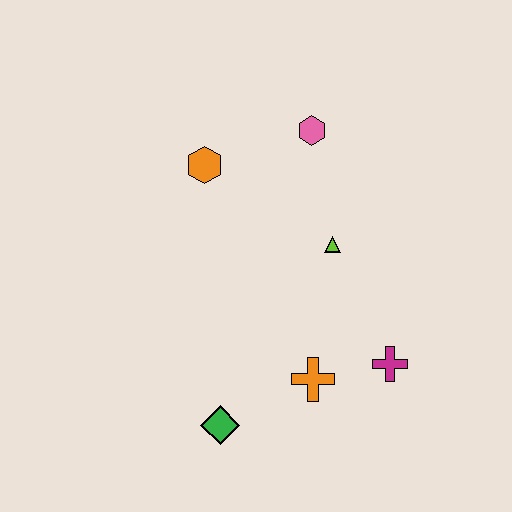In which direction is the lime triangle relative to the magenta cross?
The lime triangle is above the magenta cross.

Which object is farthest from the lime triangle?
The green diamond is farthest from the lime triangle.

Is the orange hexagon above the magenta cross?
Yes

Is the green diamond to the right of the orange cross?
No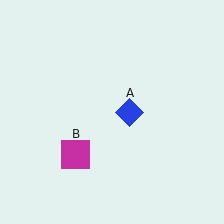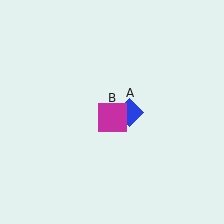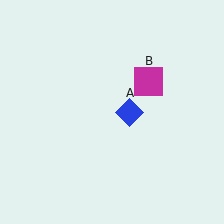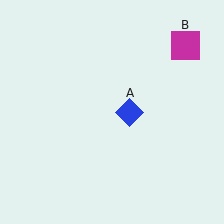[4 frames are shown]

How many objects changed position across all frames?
1 object changed position: magenta square (object B).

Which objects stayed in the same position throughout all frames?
Blue diamond (object A) remained stationary.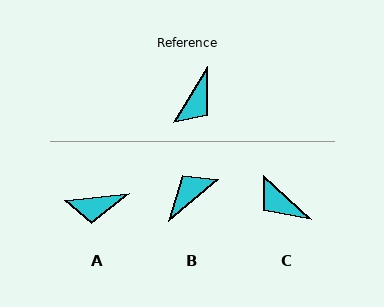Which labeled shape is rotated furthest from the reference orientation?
B, about 162 degrees away.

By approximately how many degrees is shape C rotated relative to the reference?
Approximately 102 degrees clockwise.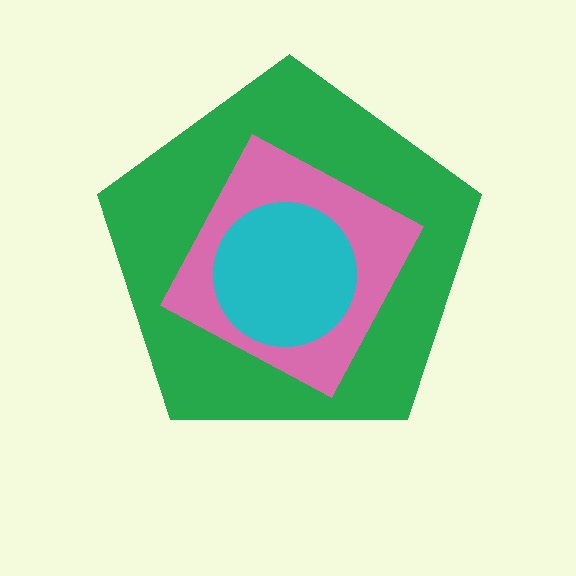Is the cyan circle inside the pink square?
Yes.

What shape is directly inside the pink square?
The cyan circle.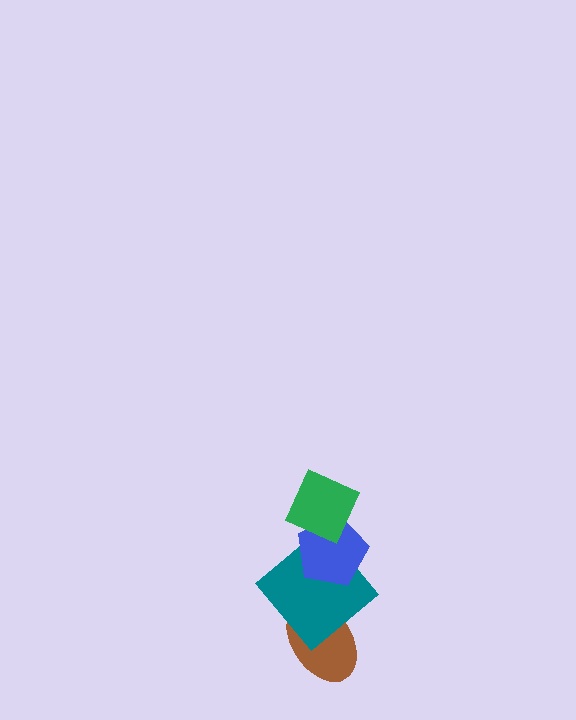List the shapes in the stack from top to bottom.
From top to bottom: the green diamond, the blue pentagon, the teal diamond, the brown ellipse.